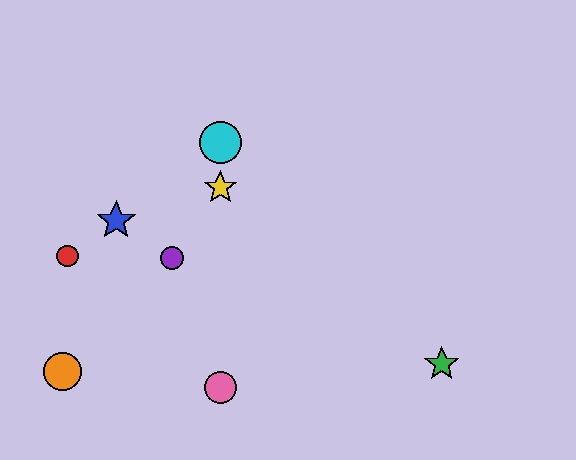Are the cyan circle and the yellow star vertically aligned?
Yes, both are at x≈220.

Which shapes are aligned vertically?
The yellow star, the cyan circle, the pink circle are aligned vertically.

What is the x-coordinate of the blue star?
The blue star is at x≈116.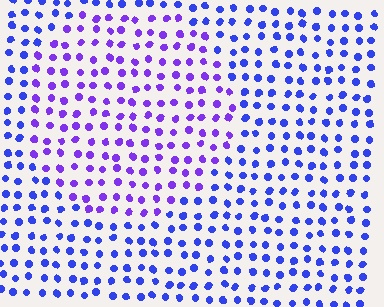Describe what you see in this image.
The image is filled with small blue elements in a uniform arrangement. A circle-shaped region is visible where the elements are tinted to a slightly different hue, forming a subtle color boundary.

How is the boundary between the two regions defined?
The boundary is defined purely by a slight shift in hue (about 31 degrees). Spacing, size, and orientation are identical on both sides.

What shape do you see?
I see a circle.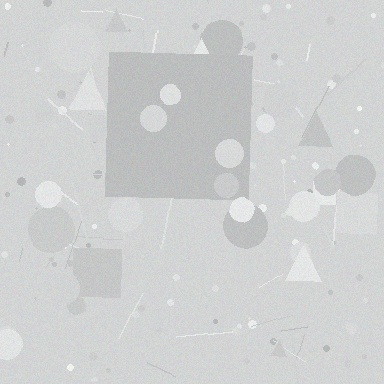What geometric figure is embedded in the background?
A square is embedded in the background.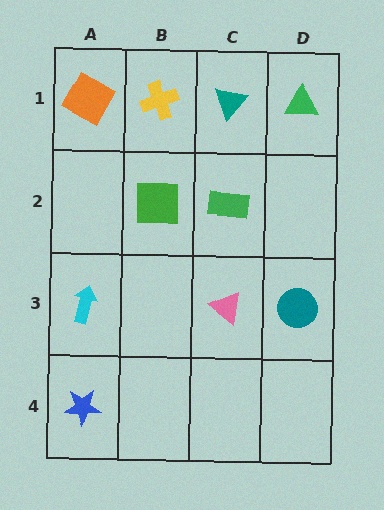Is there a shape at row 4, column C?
No, that cell is empty.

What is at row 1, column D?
A green triangle.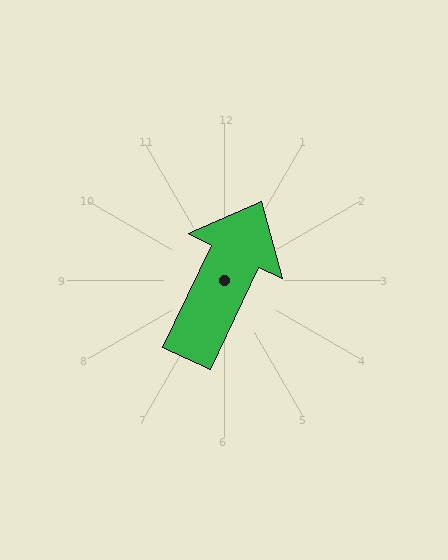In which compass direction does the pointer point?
Northeast.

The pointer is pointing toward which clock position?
Roughly 1 o'clock.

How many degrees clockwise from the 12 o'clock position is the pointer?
Approximately 26 degrees.